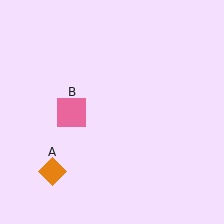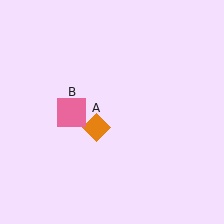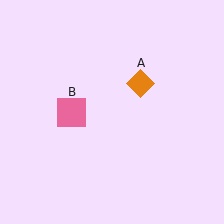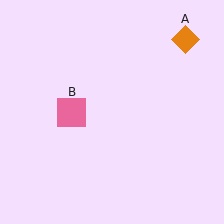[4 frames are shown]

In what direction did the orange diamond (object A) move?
The orange diamond (object A) moved up and to the right.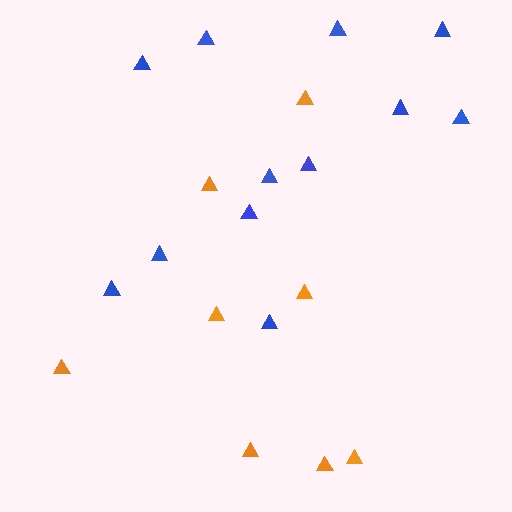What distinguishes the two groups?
There are 2 groups: one group of orange triangles (8) and one group of blue triangles (12).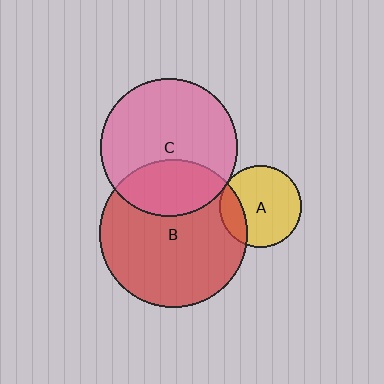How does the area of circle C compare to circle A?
Approximately 2.8 times.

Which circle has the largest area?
Circle B (red).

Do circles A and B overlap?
Yes.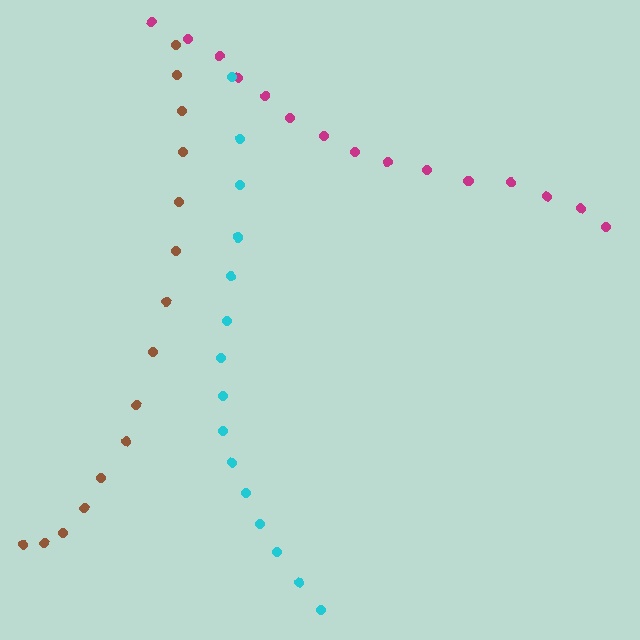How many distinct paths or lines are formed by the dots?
There are 3 distinct paths.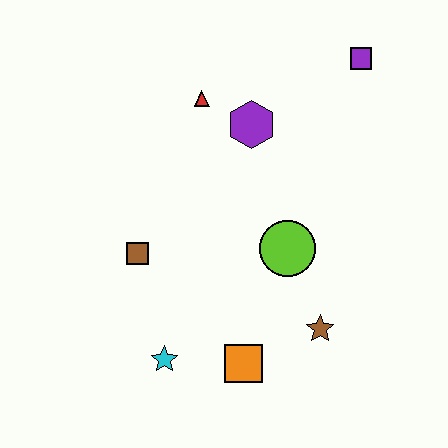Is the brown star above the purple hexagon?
No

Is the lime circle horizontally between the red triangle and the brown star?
Yes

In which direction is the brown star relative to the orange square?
The brown star is to the right of the orange square.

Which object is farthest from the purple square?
The cyan star is farthest from the purple square.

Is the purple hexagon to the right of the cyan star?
Yes